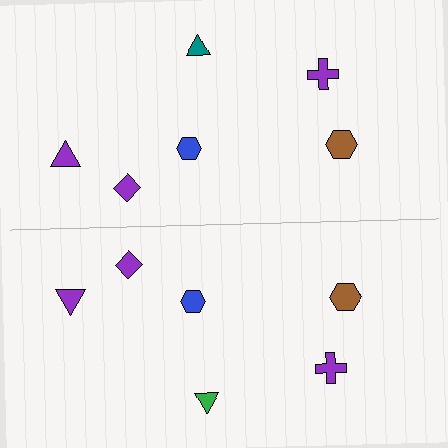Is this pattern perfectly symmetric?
No, the pattern is not perfectly symmetric. The green triangle on the bottom side breaks the symmetry — its mirror counterpart is teal.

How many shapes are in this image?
There are 12 shapes in this image.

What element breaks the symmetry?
The green triangle on the bottom side breaks the symmetry — its mirror counterpart is teal.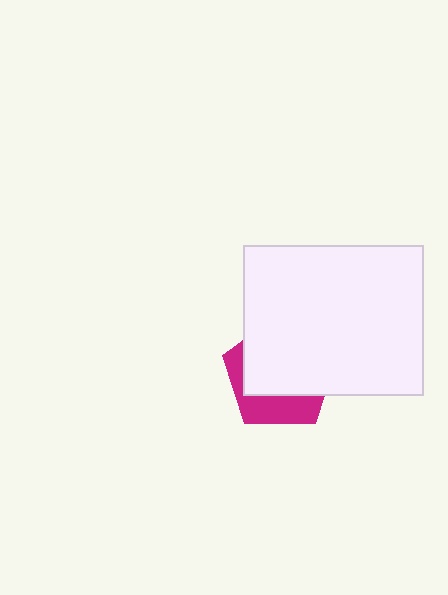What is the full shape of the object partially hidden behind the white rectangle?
The partially hidden object is a magenta pentagon.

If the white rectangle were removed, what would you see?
You would see the complete magenta pentagon.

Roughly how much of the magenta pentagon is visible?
A small part of it is visible (roughly 34%).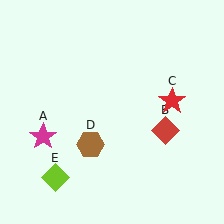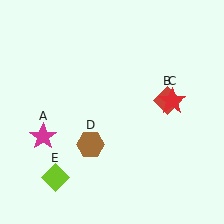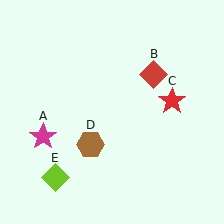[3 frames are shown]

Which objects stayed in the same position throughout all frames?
Magenta star (object A) and red star (object C) and brown hexagon (object D) and lime diamond (object E) remained stationary.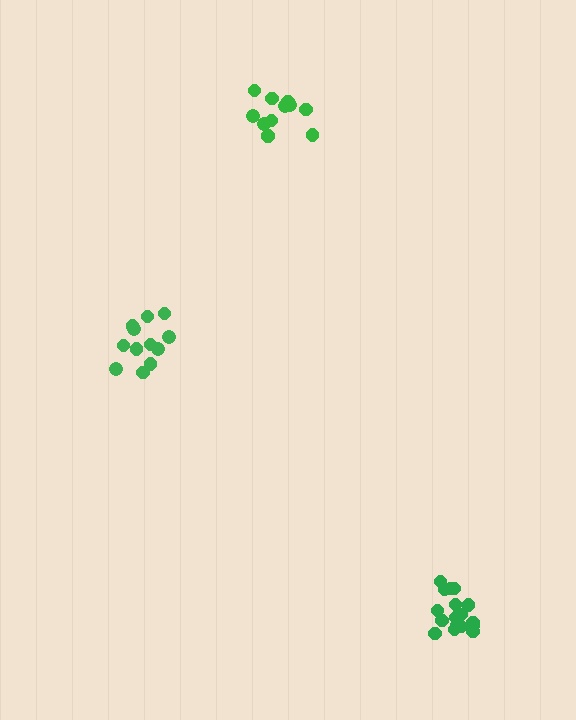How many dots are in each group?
Group 1: 12 dots, Group 2: 17 dots, Group 3: 12 dots (41 total).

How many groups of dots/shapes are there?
There are 3 groups.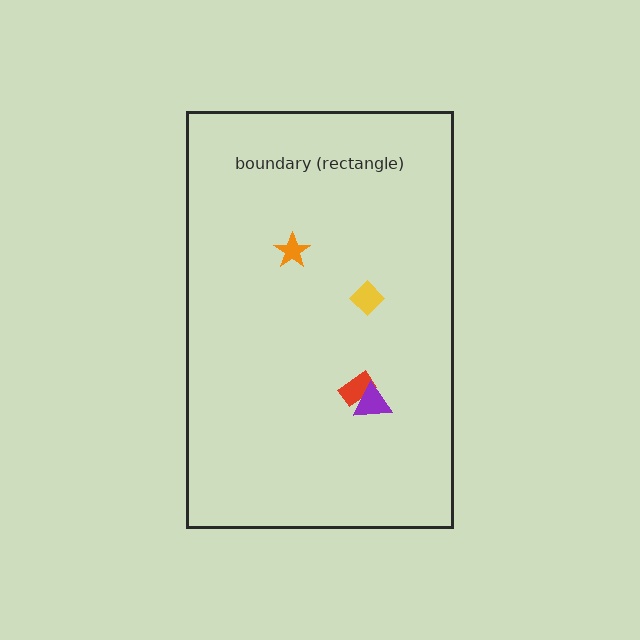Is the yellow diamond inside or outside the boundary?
Inside.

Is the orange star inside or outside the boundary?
Inside.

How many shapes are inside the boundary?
4 inside, 0 outside.